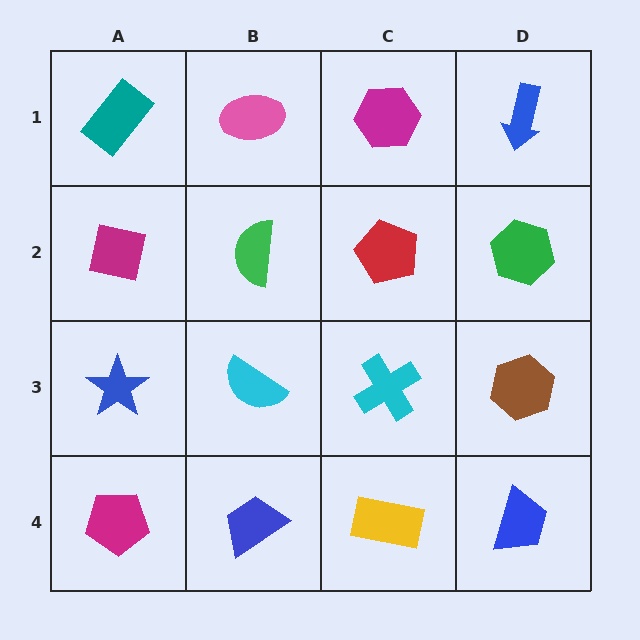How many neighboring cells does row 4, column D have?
2.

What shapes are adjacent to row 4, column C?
A cyan cross (row 3, column C), a blue trapezoid (row 4, column B), a blue trapezoid (row 4, column D).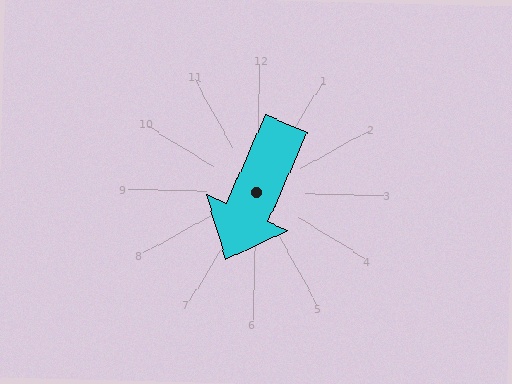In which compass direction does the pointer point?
Southwest.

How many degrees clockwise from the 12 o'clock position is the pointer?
Approximately 203 degrees.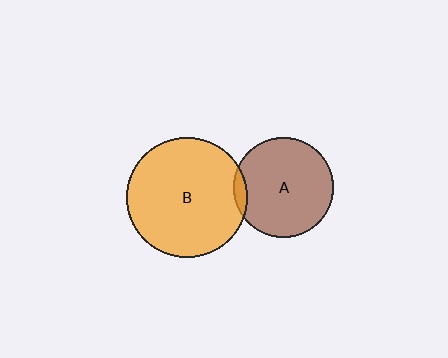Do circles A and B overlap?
Yes.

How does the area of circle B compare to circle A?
Approximately 1.5 times.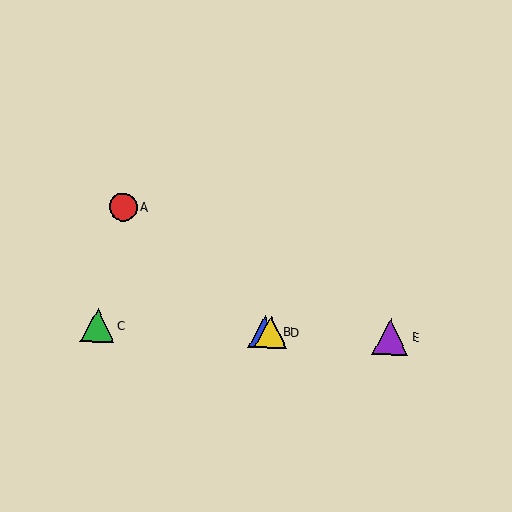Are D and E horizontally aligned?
Yes, both are at y≈332.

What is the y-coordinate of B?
Object B is at y≈332.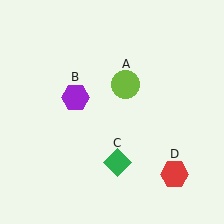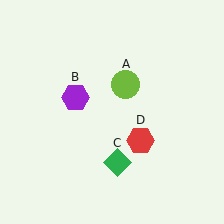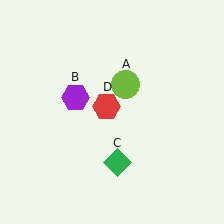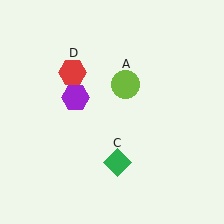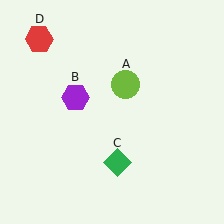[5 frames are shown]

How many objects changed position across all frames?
1 object changed position: red hexagon (object D).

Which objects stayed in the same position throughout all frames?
Lime circle (object A) and purple hexagon (object B) and green diamond (object C) remained stationary.